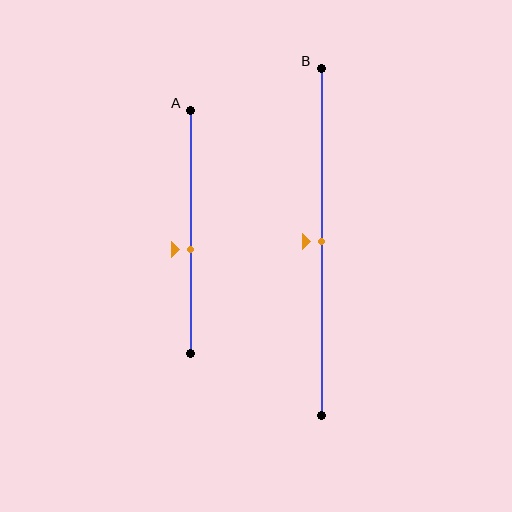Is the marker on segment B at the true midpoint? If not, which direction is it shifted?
Yes, the marker on segment B is at the true midpoint.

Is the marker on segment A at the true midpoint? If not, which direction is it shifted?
No, the marker on segment A is shifted downward by about 7% of the segment length.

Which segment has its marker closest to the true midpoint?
Segment B has its marker closest to the true midpoint.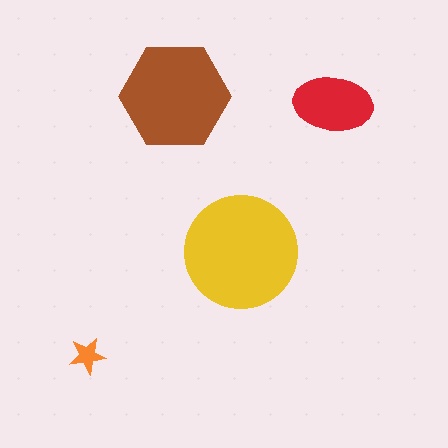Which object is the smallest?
The orange star.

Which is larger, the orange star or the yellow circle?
The yellow circle.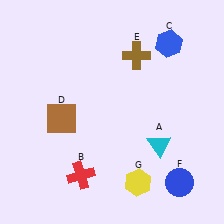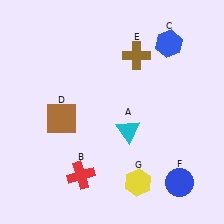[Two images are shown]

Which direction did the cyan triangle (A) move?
The cyan triangle (A) moved left.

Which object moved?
The cyan triangle (A) moved left.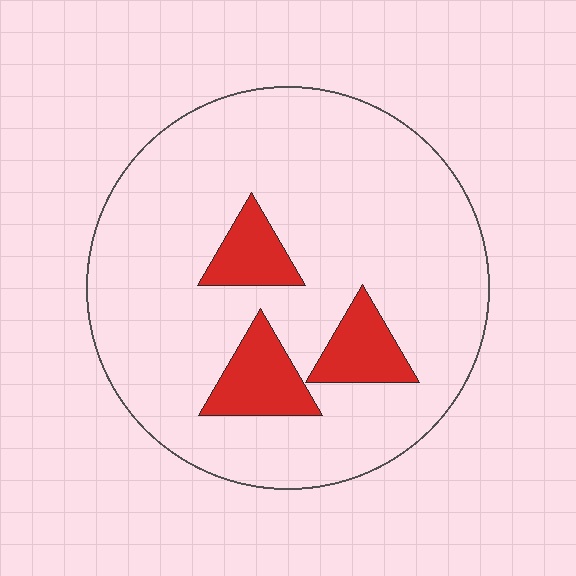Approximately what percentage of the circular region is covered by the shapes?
Approximately 15%.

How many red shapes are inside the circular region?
3.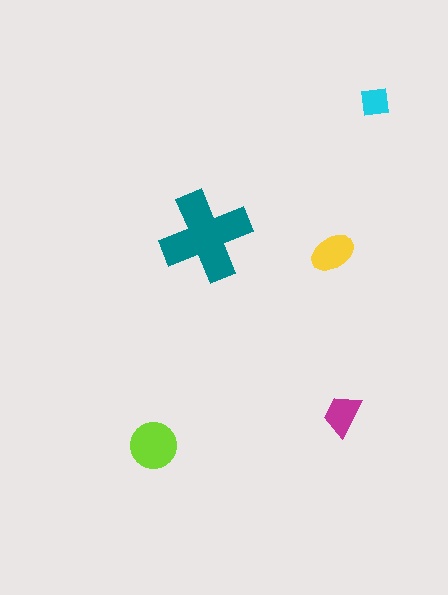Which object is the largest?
The teal cross.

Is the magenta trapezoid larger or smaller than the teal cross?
Smaller.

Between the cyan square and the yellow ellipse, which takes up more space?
The yellow ellipse.